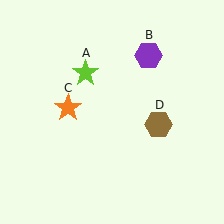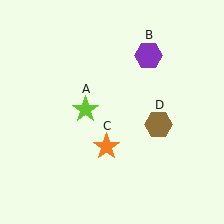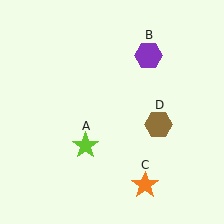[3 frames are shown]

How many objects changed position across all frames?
2 objects changed position: lime star (object A), orange star (object C).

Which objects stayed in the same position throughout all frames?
Purple hexagon (object B) and brown hexagon (object D) remained stationary.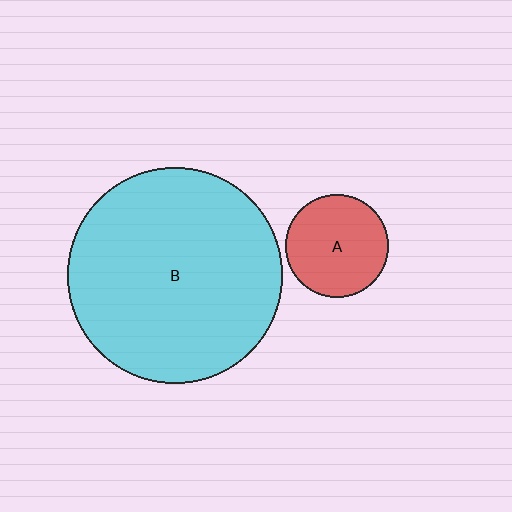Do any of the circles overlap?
No, none of the circles overlap.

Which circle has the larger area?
Circle B (cyan).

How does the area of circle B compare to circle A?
Approximately 4.3 times.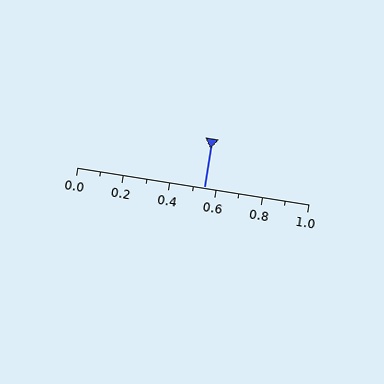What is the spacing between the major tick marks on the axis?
The major ticks are spaced 0.2 apart.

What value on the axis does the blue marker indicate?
The marker indicates approximately 0.55.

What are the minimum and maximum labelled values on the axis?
The axis runs from 0.0 to 1.0.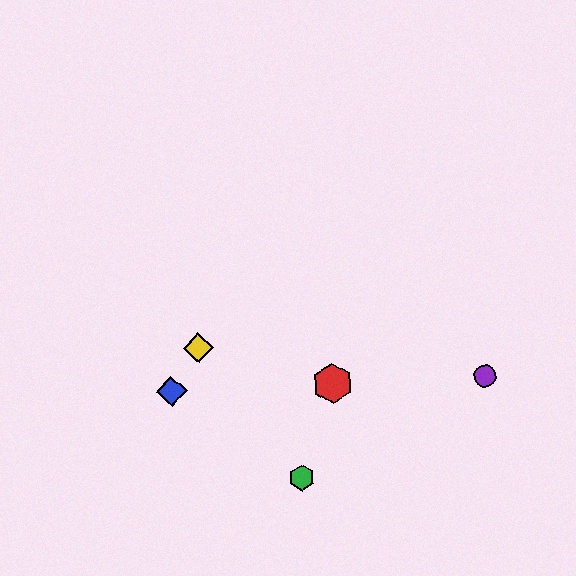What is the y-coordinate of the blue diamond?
The blue diamond is at y≈391.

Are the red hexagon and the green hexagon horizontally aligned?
No, the red hexagon is at y≈383 and the green hexagon is at y≈478.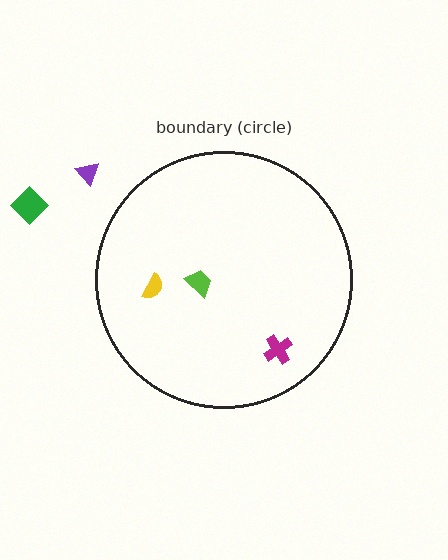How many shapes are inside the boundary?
3 inside, 2 outside.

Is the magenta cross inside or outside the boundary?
Inside.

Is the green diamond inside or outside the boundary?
Outside.